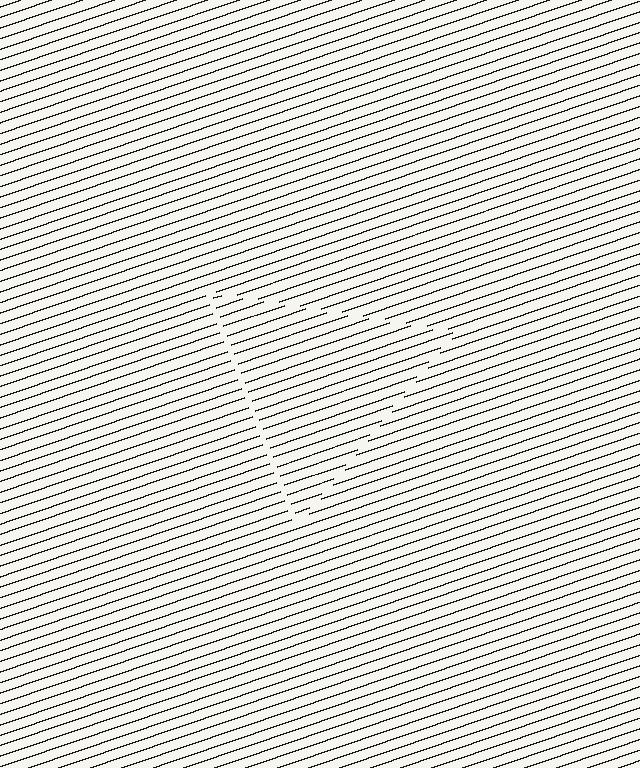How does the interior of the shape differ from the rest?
The interior of the shape contains the same grating, shifted by half a period — the contour is defined by the phase discontinuity where line-ends from the inner and outer gratings abut.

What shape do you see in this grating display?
An illusory triangle. The interior of the shape contains the same grating, shifted by half a period — the contour is defined by the phase discontinuity where line-ends from the inner and outer gratings abut.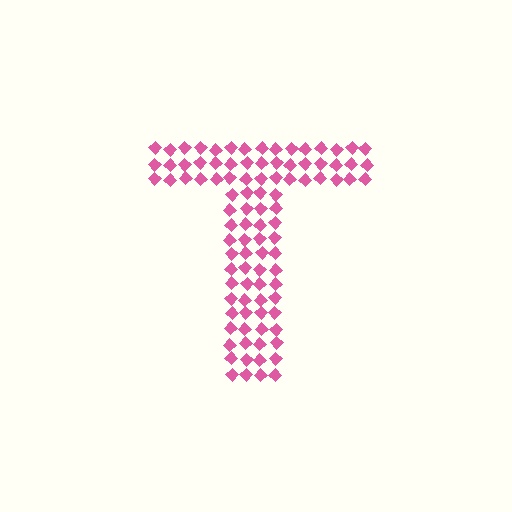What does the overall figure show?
The overall figure shows the letter T.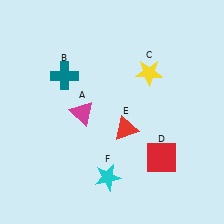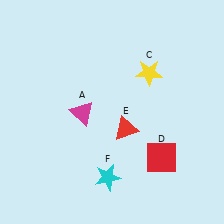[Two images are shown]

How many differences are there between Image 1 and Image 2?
There is 1 difference between the two images.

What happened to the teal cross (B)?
The teal cross (B) was removed in Image 2. It was in the top-left area of Image 1.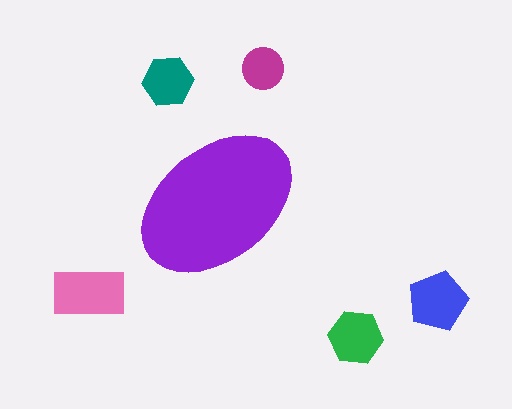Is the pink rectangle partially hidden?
No, the pink rectangle is fully visible.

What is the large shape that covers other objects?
A purple ellipse.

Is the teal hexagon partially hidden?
No, the teal hexagon is fully visible.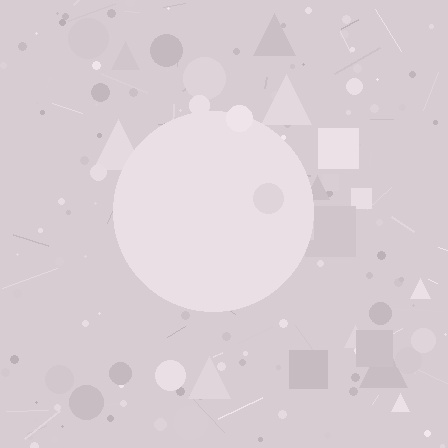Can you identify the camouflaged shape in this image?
The camouflaged shape is a circle.